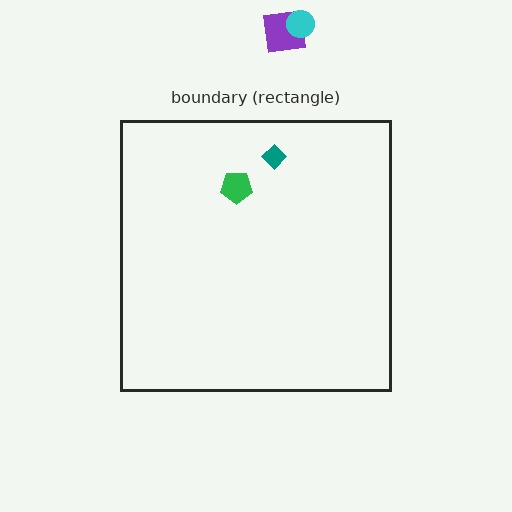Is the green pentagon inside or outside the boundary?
Inside.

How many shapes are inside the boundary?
2 inside, 2 outside.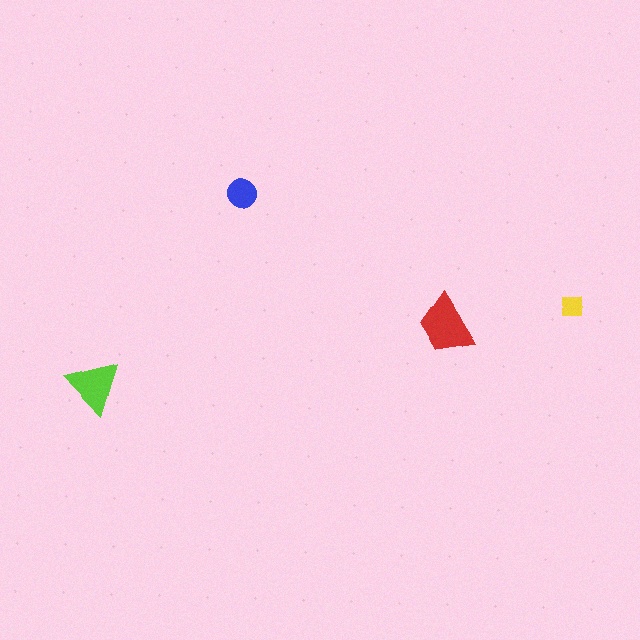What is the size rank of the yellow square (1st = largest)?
4th.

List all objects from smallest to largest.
The yellow square, the blue circle, the lime triangle, the red trapezoid.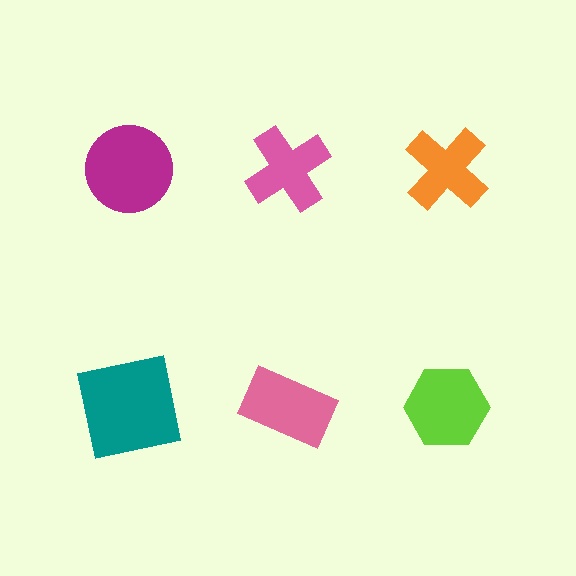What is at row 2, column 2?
A pink rectangle.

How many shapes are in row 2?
3 shapes.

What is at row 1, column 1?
A magenta circle.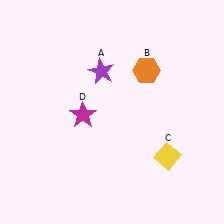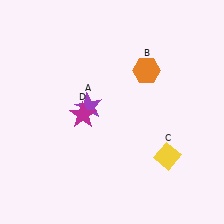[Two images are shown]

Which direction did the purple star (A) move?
The purple star (A) moved down.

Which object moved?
The purple star (A) moved down.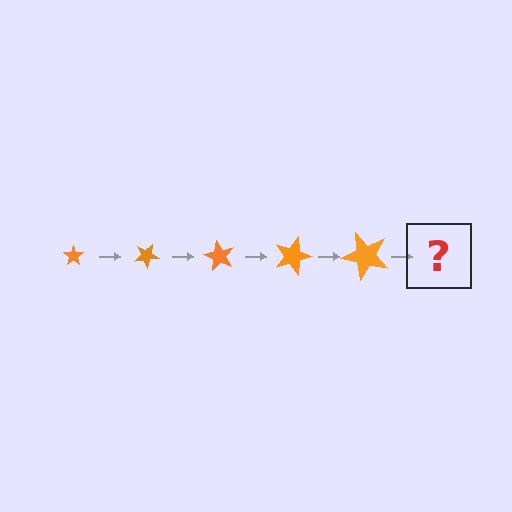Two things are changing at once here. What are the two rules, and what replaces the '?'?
The two rules are that the star grows larger each step and it rotates 30 degrees each step. The '?' should be a star, larger than the previous one and rotated 150 degrees from the start.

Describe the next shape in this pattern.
It should be a star, larger than the previous one and rotated 150 degrees from the start.